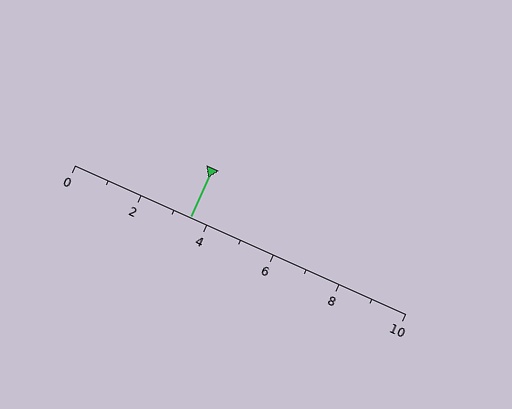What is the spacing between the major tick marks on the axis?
The major ticks are spaced 2 apart.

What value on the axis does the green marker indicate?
The marker indicates approximately 3.5.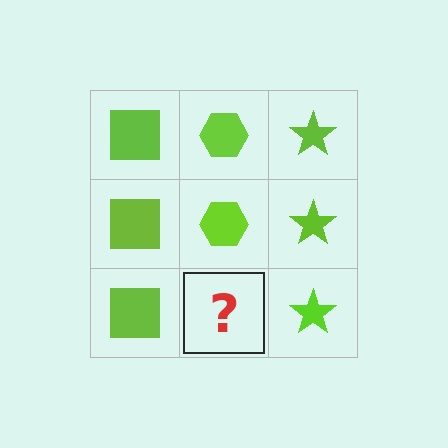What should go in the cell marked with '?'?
The missing cell should contain a lime hexagon.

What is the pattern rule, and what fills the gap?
The rule is that each column has a consistent shape. The gap should be filled with a lime hexagon.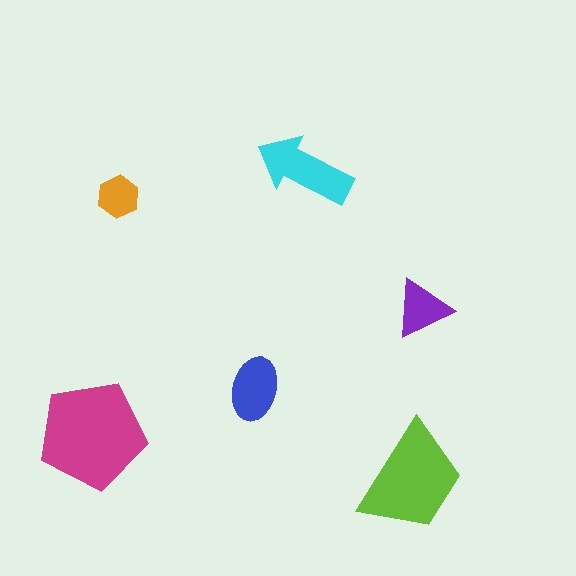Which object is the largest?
The magenta pentagon.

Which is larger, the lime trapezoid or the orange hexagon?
The lime trapezoid.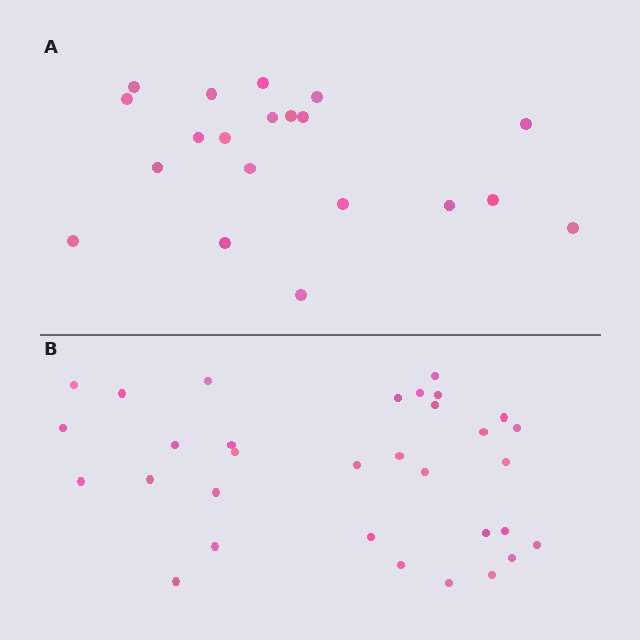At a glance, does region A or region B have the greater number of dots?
Region B (the bottom region) has more dots.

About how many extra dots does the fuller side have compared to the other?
Region B has roughly 12 or so more dots than region A.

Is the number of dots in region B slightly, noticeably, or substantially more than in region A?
Region B has substantially more. The ratio is roughly 1.6 to 1.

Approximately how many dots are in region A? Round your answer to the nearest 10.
About 20 dots.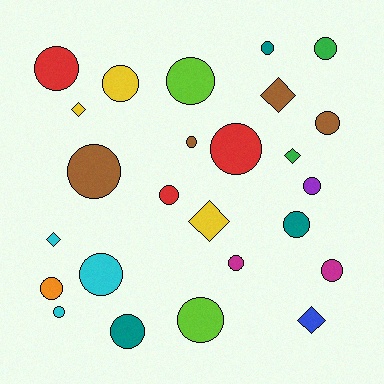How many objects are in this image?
There are 25 objects.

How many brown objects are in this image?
There are 4 brown objects.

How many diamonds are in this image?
There are 6 diamonds.